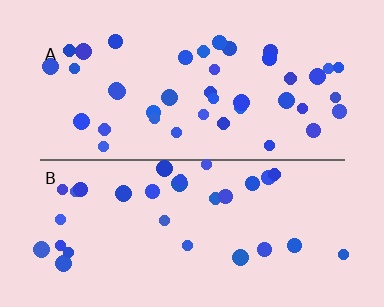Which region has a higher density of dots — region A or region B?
A (the top).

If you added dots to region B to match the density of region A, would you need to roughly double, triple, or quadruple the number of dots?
Approximately double.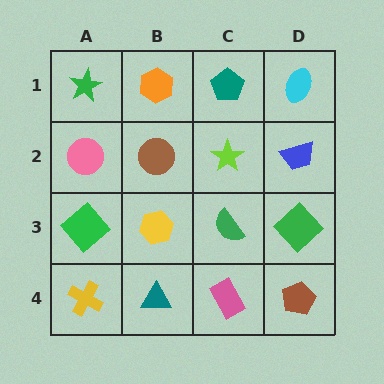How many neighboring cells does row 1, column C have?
3.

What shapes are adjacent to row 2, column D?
A cyan ellipse (row 1, column D), a green diamond (row 3, column D), a lime star (row 2, column C).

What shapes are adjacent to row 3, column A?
A pink circle (row 2, column A), a yellow cross (row 4, column A), a yellow hexagon (row 3, column B).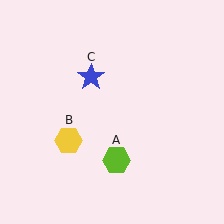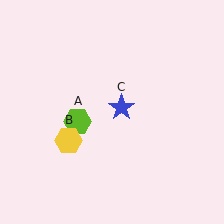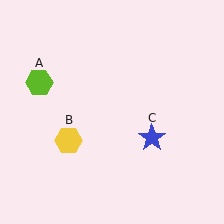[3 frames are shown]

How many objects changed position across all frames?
2 objects changed position: lime hexagon (object A), blue star (object C).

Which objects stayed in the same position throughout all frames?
Yellow hexagon (object B) remained stationary.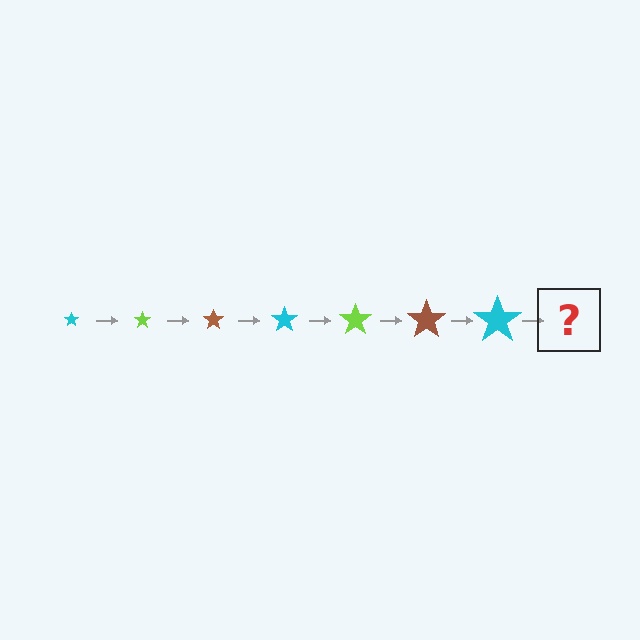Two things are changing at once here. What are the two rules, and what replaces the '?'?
The two rules are that the star grows larger each step and the color cycles through cyan, lime, and brown. The '?' should be a lime star, larger than the previous one.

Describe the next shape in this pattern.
It should be a lime star, larger than the previous one.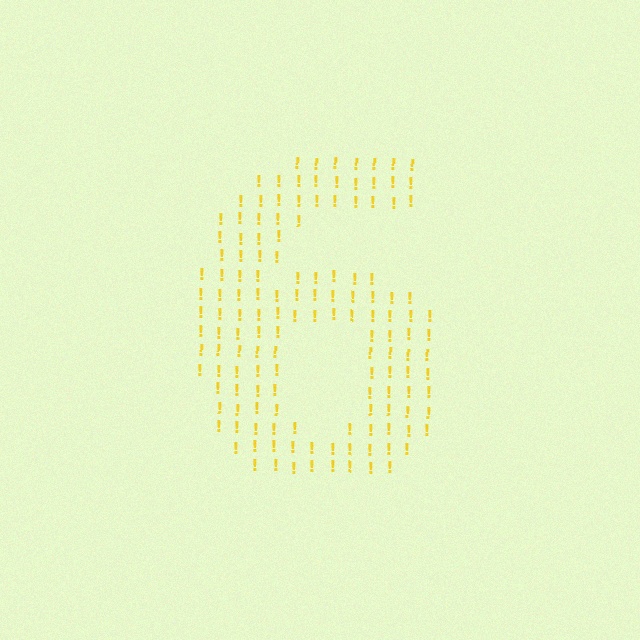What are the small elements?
The small elements are exclamation marks.